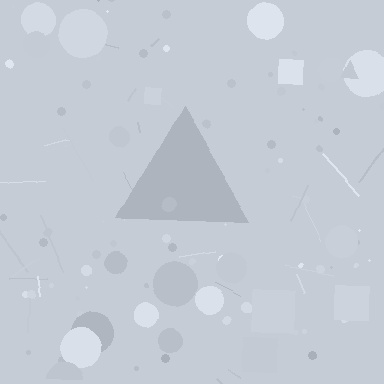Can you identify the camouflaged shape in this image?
The camouflaged shape is a triangle.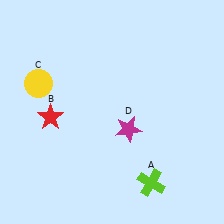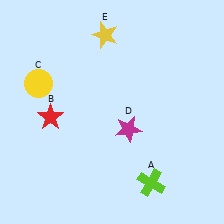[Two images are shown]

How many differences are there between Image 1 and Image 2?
There is 1 difference between the two images.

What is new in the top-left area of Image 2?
A yellow star (E) was added in the top-left area of Image 2.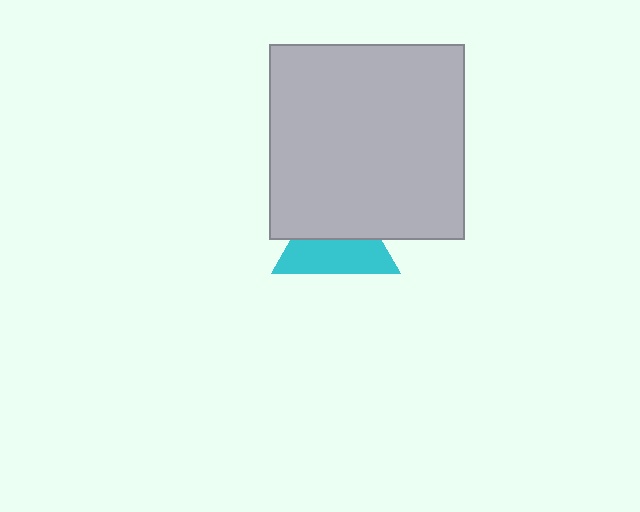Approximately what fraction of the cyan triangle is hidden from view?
Roughly 49% of the cyan triangle is hidden behind the light gray square.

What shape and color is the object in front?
The object in front is a light gray square.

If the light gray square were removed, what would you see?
You would see the complete cyan triangle.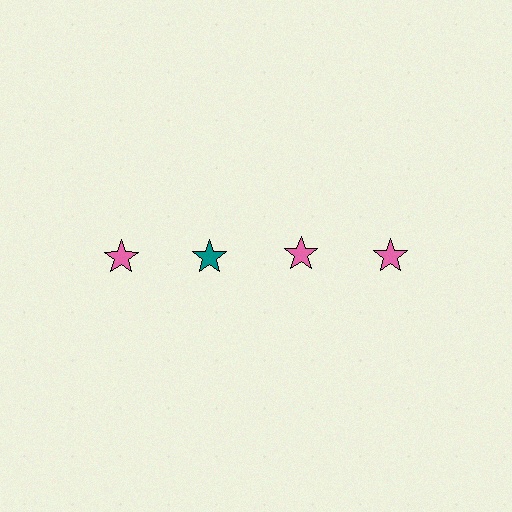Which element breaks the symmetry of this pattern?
The teal star in the top row, second from left column breaks the symmetry. All other shapes are pink stars.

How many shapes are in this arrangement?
There are 4 shapes arranged in a grid pattern.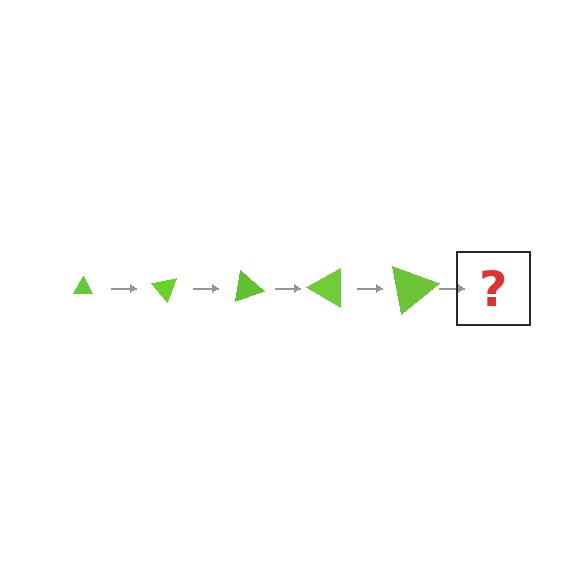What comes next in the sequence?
The next element should be a triangle, larger than the previous one and rotated 250 degrees from the start.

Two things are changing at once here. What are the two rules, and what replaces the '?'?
The two rules are that the triangle grows larger each step and it rotates 50 degrees each step. The '?' should be a triangle, larger than the previous one and rotated 250 degrees from the start.